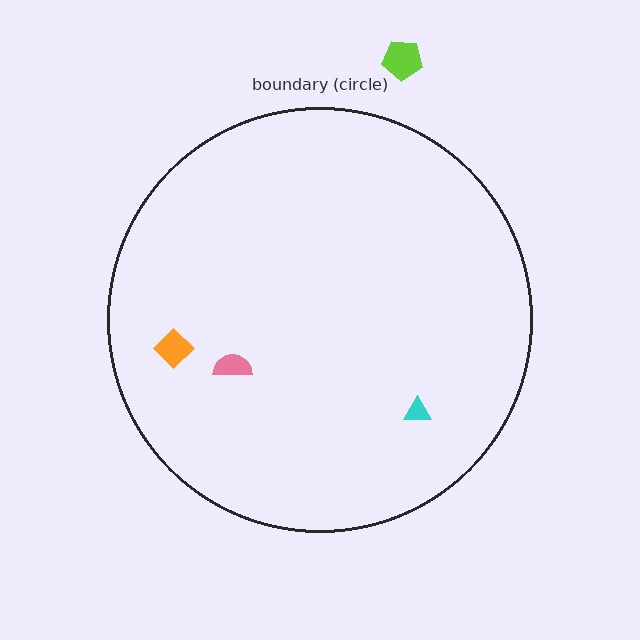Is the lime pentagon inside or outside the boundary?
Outside.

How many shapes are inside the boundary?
3 inside, 1 outside.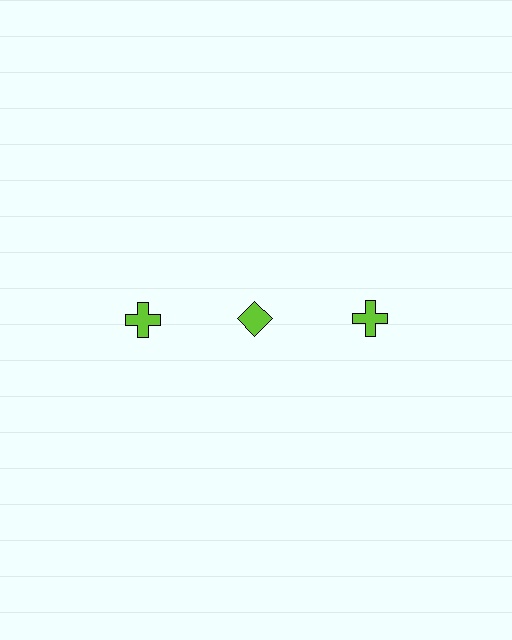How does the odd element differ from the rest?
It has a different shape: diamond instead of cross.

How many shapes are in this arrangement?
There are 3 shapes arranged in a grid pattern.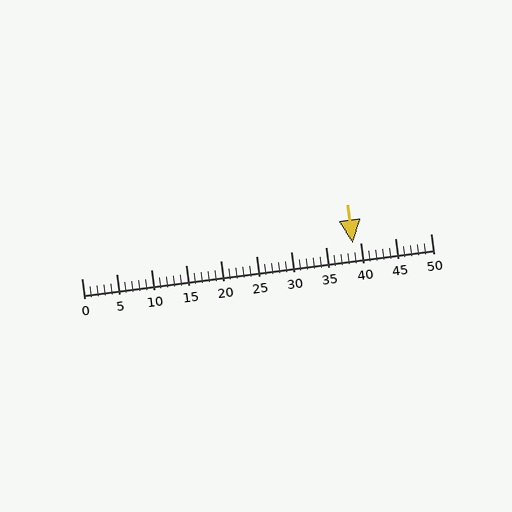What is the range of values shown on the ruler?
The ruler shows values from 0 to 50.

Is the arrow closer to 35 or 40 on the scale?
The arrow is closer to 40.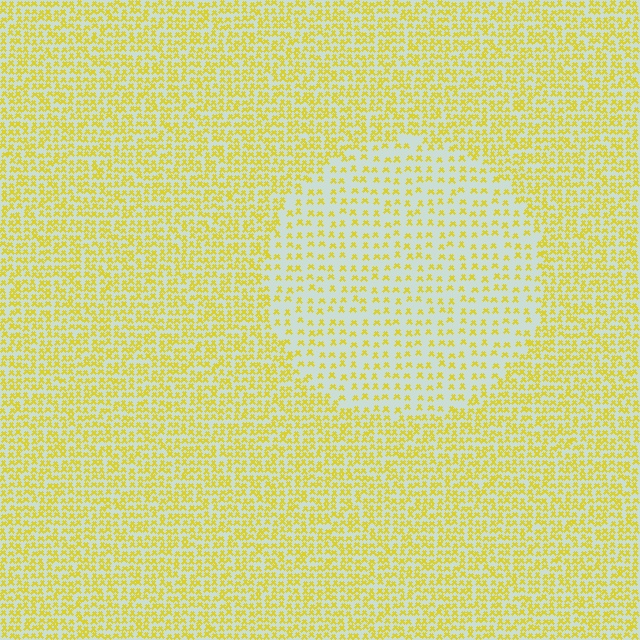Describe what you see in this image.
The image contains small yellow elements arranged at two different densities. A circle-shaped region is visible where the elements are less densely packed than the surrounding area.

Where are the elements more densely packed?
The elements are more densely packed outside the circle boundary.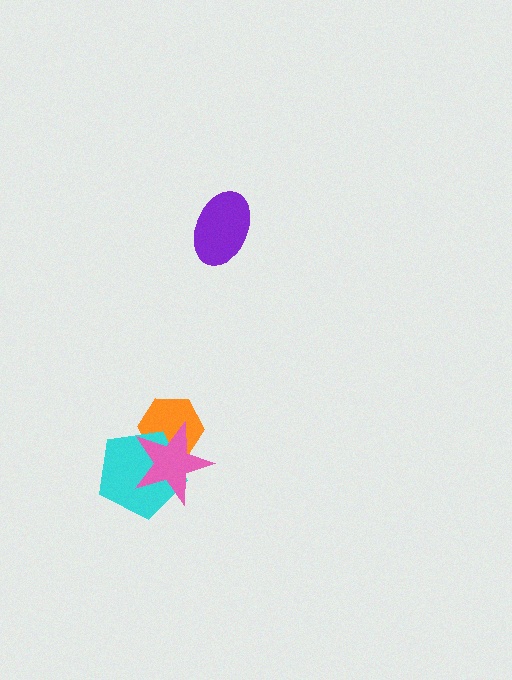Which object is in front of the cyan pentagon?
The pink star is in front of the cyan pentagon.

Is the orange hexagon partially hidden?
Yes, it is partially covered by another shape.